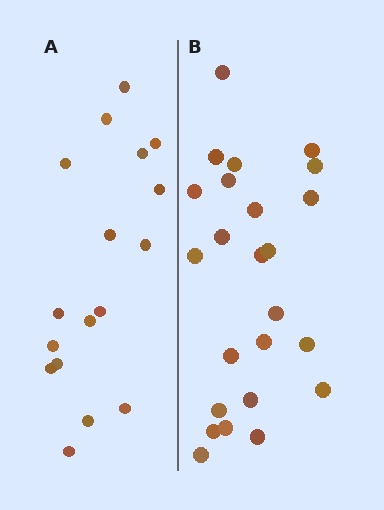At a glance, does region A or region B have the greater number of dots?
Region B (the right region) has more dots.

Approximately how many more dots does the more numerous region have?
Region B has roughly 8 or so more dots than region A.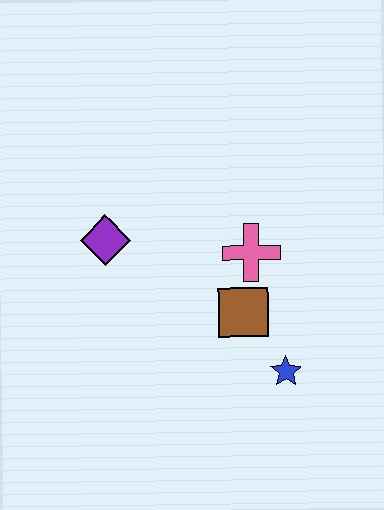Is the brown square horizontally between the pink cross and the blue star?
No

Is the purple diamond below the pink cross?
No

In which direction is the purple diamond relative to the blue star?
The purple diamond is to the left of the blue star.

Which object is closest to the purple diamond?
The pink cross is closest to the purple diamond.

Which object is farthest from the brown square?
The purple diamond is farthest from the brown square.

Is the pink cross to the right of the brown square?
Yes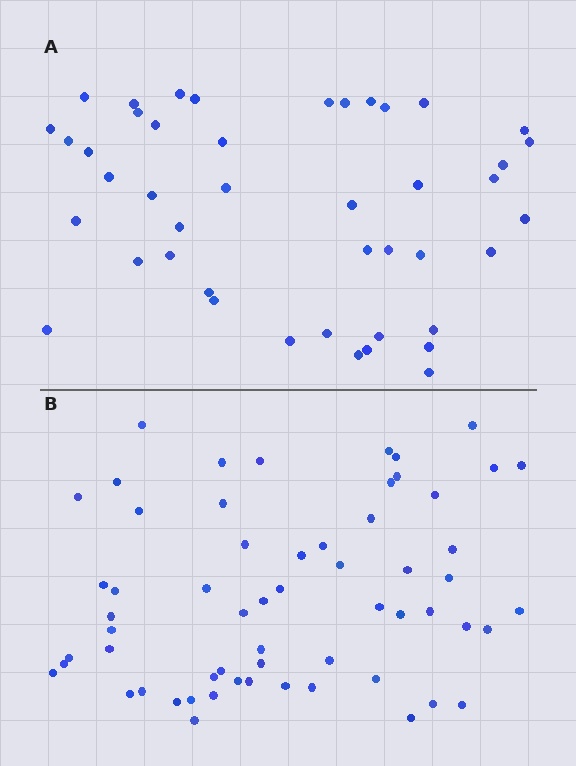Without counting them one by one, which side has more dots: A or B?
Region B (the bottom region) has more dots.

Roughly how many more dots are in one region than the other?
Region B has approximately 15 more dots than region A.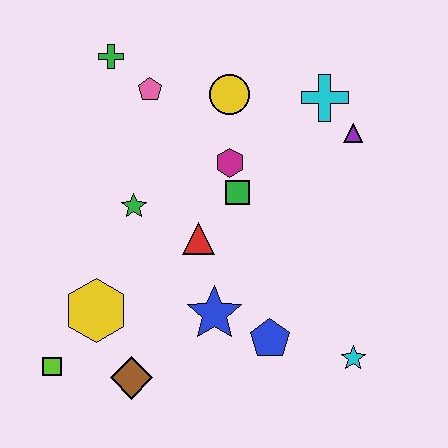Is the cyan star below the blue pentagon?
Yes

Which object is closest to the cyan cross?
The purple triangle is closest to the cyan cross.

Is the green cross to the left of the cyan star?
Yes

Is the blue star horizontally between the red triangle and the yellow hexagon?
No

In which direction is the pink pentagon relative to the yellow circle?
The pink pentagon is to the left of the yellow circle.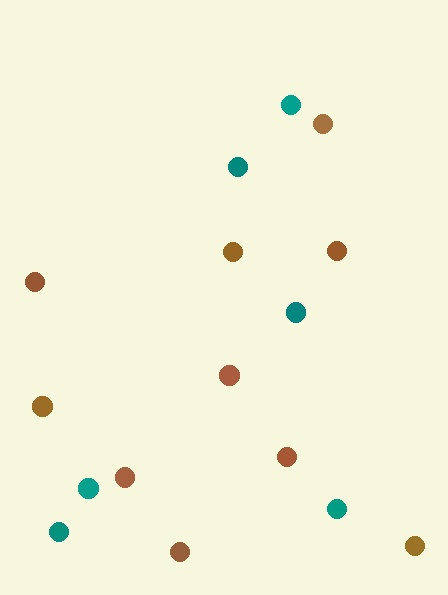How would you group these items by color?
There are 2 groups: one group of brown circles (10) and one group of teal circles (6).